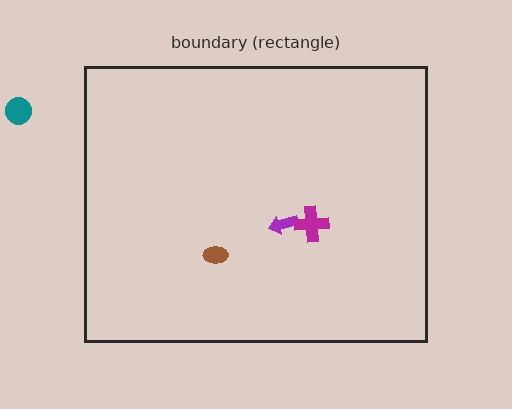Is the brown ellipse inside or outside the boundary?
Inside.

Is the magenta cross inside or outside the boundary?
Inside.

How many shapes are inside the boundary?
3 inside, 1 outside.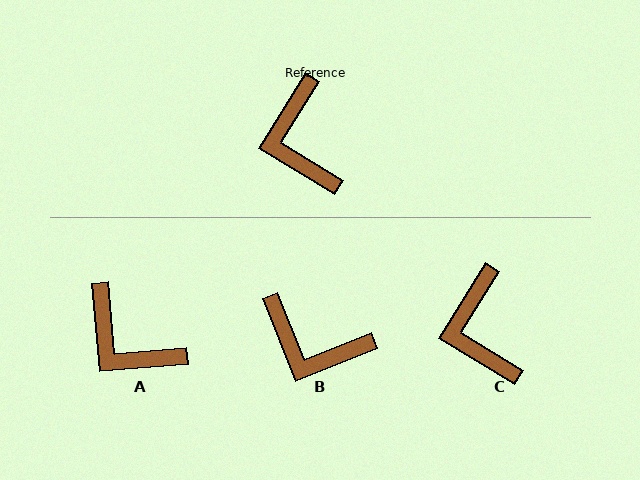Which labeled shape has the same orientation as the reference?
C.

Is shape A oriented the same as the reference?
No, it is off by about 37 degrees.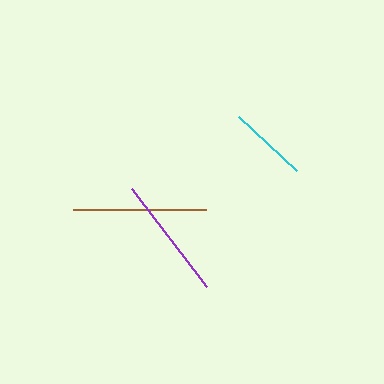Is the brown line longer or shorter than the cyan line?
The brown line is longer than the cyan line.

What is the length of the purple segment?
The purple segment is approximately 123 pixels long.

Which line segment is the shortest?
The cyan line is the shortest at approximately 80 pixels.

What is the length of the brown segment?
The brown segment is approximately 132 pixels long.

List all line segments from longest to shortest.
From longest to shortest: brown, purple, cyan.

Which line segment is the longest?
The brown line is the longest at approximately 132 pixels.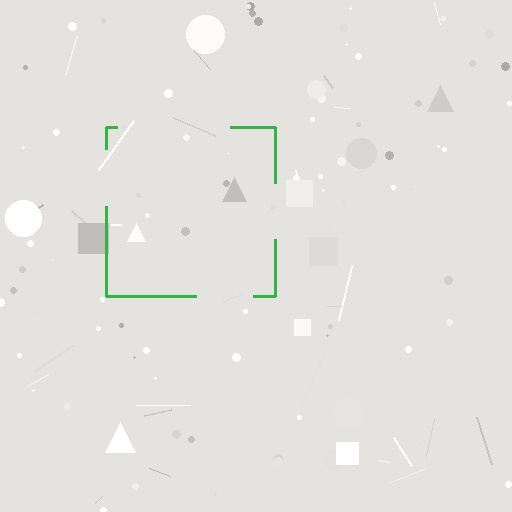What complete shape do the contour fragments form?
The contour fragments form a square.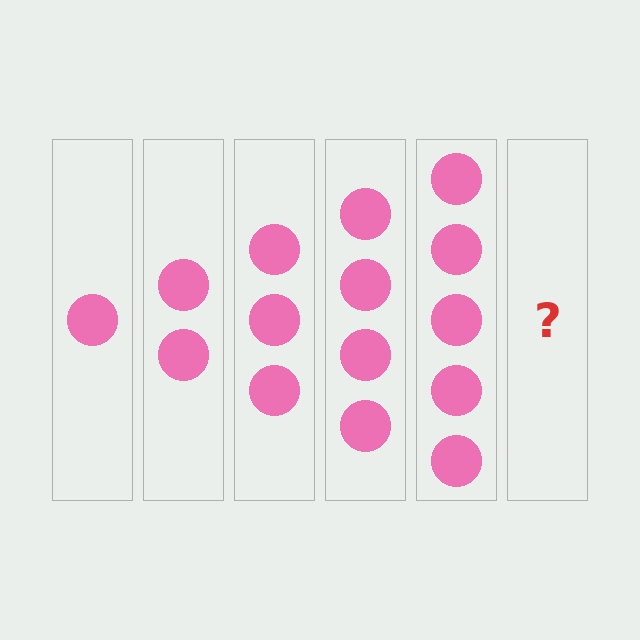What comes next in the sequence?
The next element should be 6 circles.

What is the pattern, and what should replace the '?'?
The pattern is that each step adds one more circle. The '?' should be 6 circles.